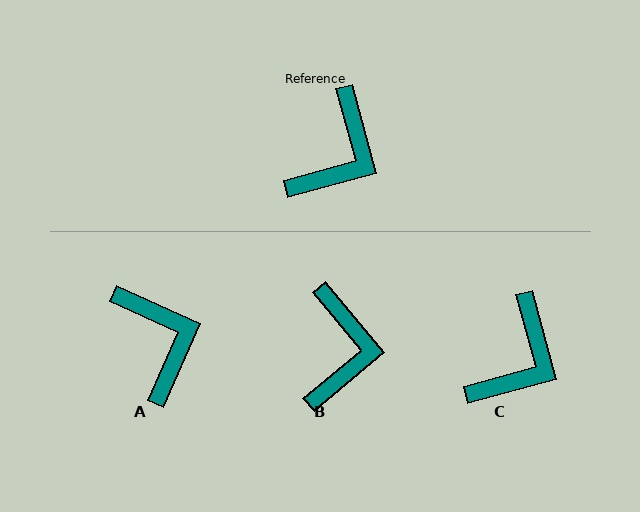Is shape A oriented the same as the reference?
No, it is off by about 51 degrees.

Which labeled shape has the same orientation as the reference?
C.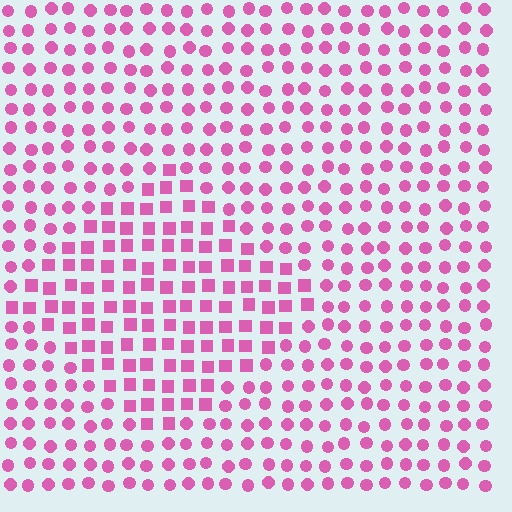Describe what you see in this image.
The image is filled with small pink elements arranged in a uniform grid. A diamond-shaped region contains squares, while the surrounding area contains circles. The boundary is defined purely by the change in element shape.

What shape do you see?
I see a diamond.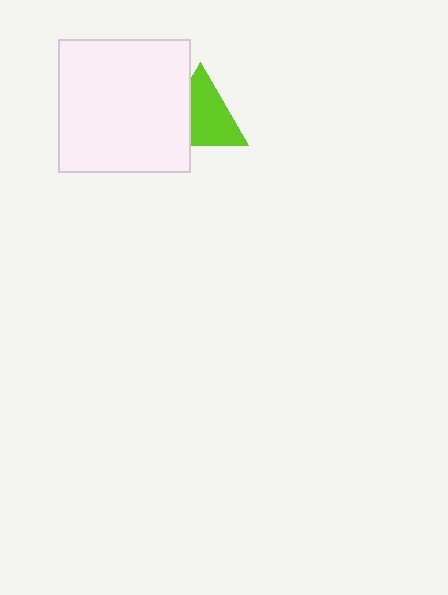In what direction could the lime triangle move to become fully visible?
The lime triangle could move right. That would shift it out from behind the white square entirely.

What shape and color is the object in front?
The object in front is a white square.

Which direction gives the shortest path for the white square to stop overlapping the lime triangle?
Moving left gives the shortest separation.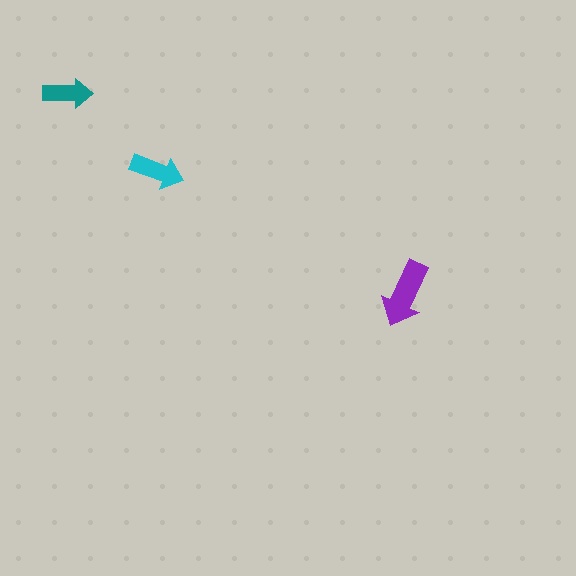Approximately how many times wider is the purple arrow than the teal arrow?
About 1.5 times wider.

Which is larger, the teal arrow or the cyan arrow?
The cyan one.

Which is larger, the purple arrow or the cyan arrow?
The purple one.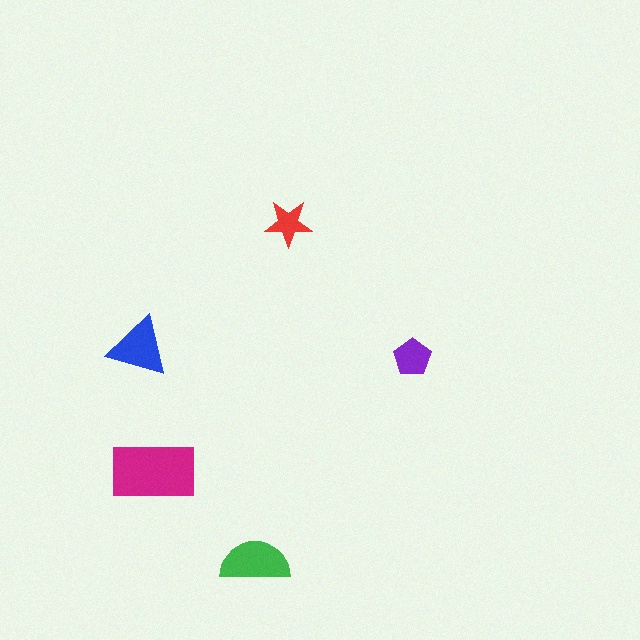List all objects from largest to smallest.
The magenta rectangle, the green semicircle, the blue triangle, the purple pentagon, the red star.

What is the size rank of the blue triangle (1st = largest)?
3rd.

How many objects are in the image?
There are 5 objects in the image.